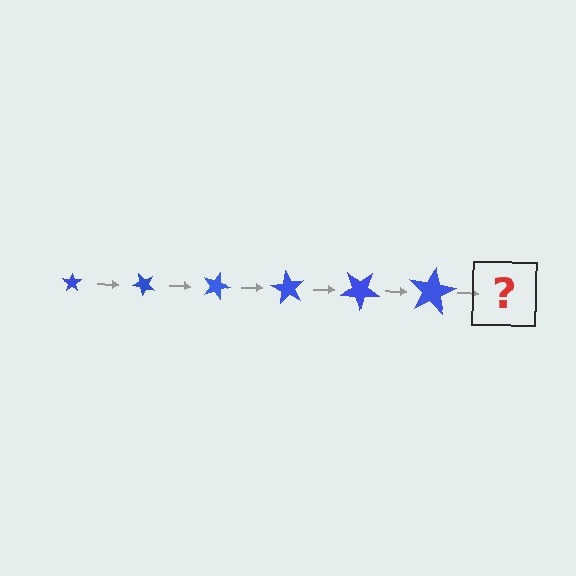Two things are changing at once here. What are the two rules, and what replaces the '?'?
The two rules are that the star grows larger each step and it rotates 45 degrees each step. The '?' should be a star, larger than the previous one and rotated 270 degrees from the start.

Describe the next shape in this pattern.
It should be a star, larger than the previous one and rotated 270 degrees from the start.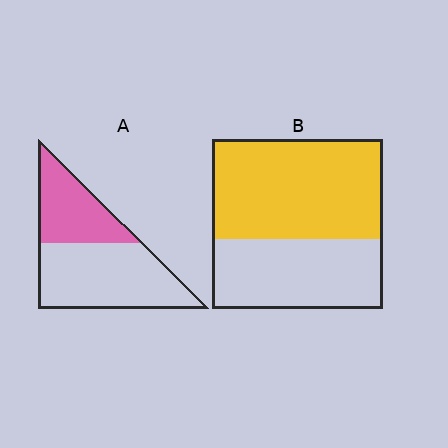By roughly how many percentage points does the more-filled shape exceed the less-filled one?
By roughly 20 percentage points (B over A).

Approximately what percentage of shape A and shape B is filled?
A is approximately 35% and B is approximately 60%.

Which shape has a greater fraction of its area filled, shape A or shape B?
Shape B.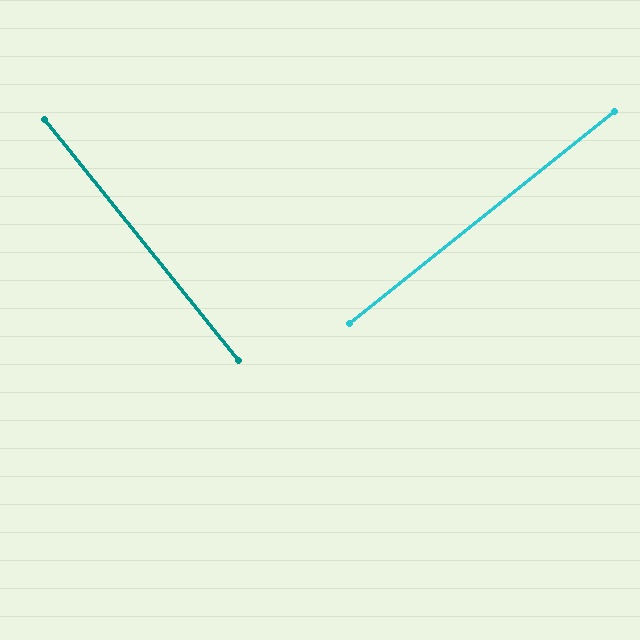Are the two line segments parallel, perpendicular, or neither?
Perpendicular — they meet at approximately 90°.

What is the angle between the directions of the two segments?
Approximately 90 degrees.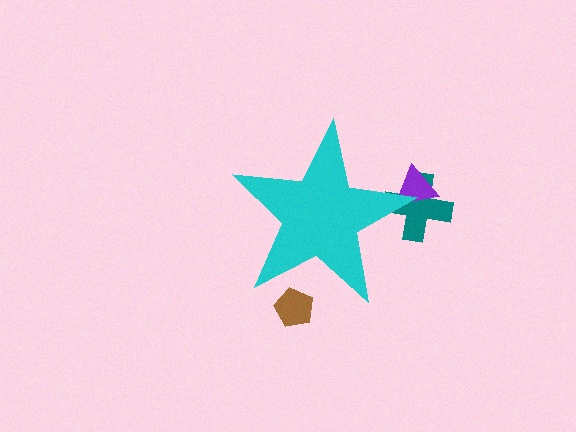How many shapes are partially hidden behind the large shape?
3 shapes are partially hidden.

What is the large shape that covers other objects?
A cyan star.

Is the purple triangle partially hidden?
Yes, the purple triangle is partially hidden behind the cyan star.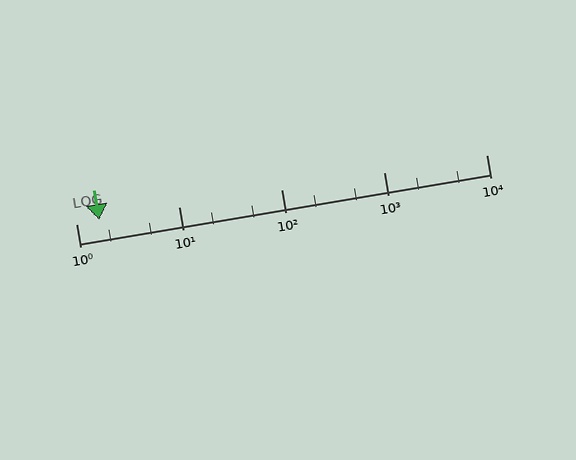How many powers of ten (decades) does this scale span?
The scale spans 4 decades, from 1 to 10000.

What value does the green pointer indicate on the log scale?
The pointer indicates approximately 1.7.